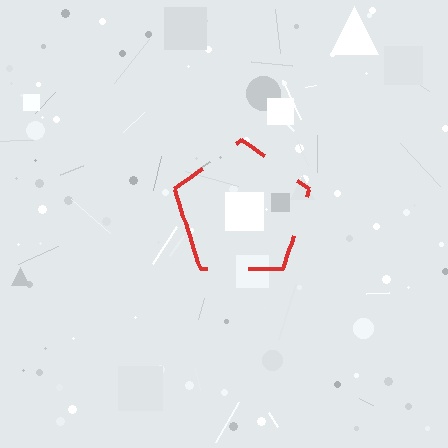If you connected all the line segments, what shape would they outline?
They would outline a pentagon.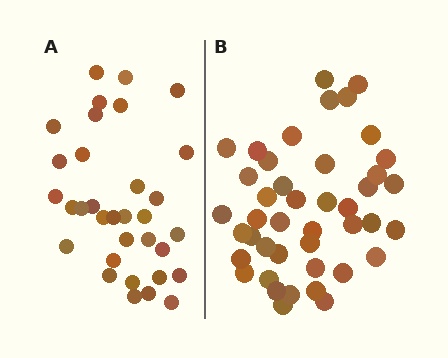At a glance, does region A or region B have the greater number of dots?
Region B (the right region) has more dots.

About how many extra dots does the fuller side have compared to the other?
Region B has roughly 10 or so more dots than region A.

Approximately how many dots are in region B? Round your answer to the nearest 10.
About 40 dots. (The exact count is 43, which rounds to 40.)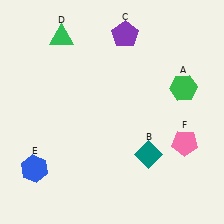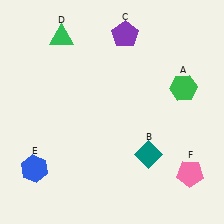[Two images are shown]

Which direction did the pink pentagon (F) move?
The pink pentagon (F) moved down.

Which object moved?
The pink pentagon (F) moved down.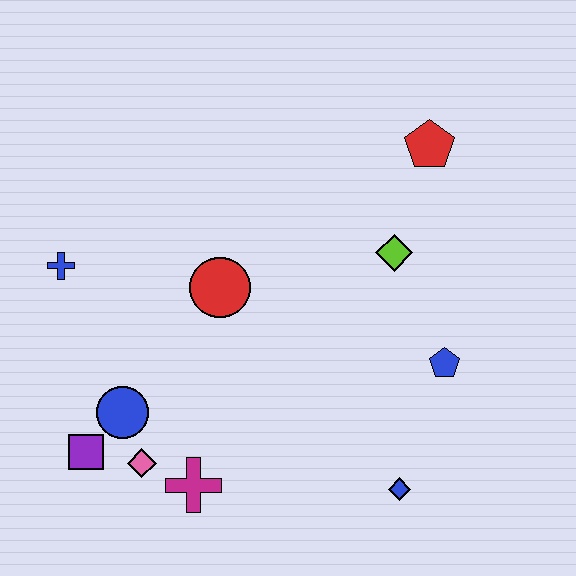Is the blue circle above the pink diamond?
Yes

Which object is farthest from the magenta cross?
The red pentagon is farthest from the magenta cross.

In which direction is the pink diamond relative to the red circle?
The pink diamond is below the red circle.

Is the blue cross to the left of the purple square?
Yes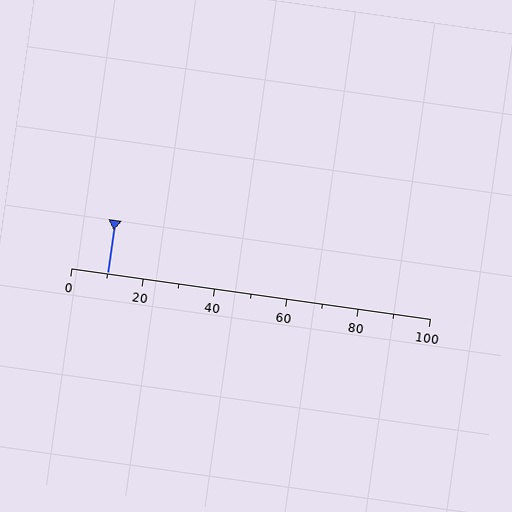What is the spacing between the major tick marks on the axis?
The major ticks are spaced 20 apart.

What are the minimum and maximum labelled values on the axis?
The axis runs from 0 to 100.